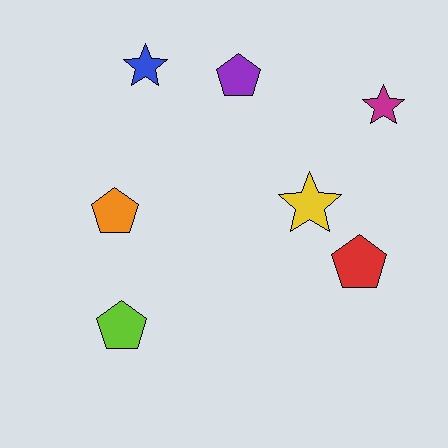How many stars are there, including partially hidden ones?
There are 3 stars.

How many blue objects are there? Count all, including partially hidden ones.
There is 1 blue object.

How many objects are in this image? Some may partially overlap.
There are 7 objects.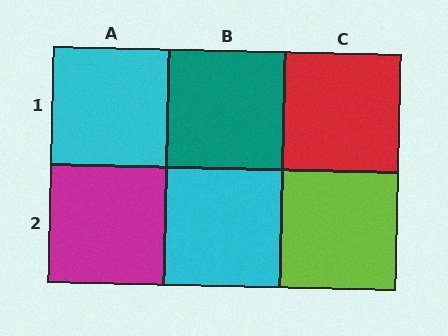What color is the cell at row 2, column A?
Magenta.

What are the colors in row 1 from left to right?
Cyan, teal, red.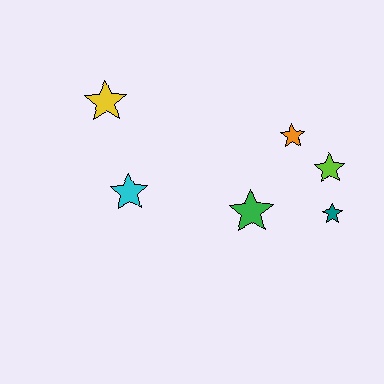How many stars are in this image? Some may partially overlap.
There are 6 stars.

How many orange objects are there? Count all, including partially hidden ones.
There is 1 orange object.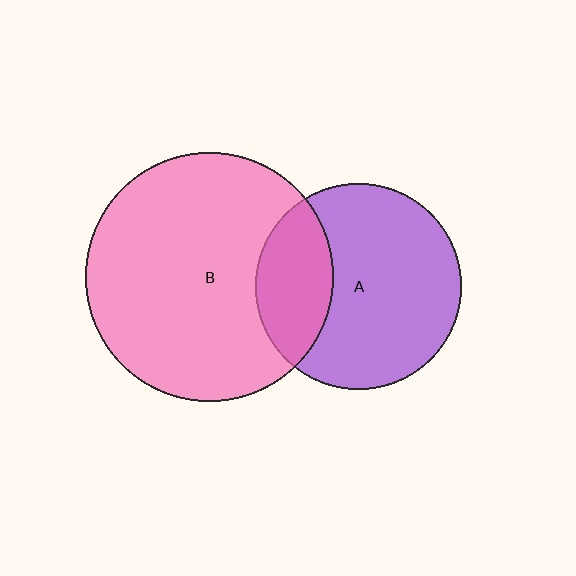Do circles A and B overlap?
Yes.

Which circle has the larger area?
Circle B (pink).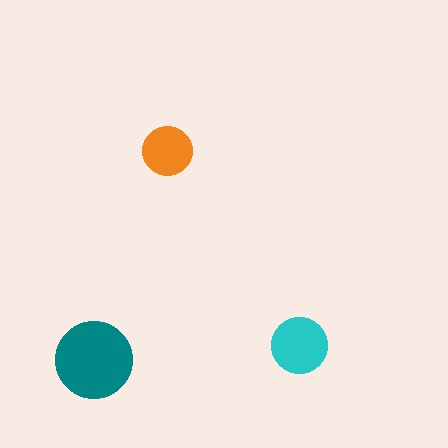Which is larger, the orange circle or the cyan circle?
The cyan one.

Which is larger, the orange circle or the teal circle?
The teal one.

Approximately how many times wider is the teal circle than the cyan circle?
About 1.5 times wider.